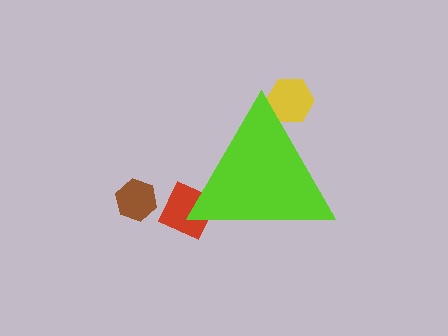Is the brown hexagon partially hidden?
No, the brown hexagon is fully visible.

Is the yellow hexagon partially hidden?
Yes, the yellow hexagon is partially hidden behind the lime triangle.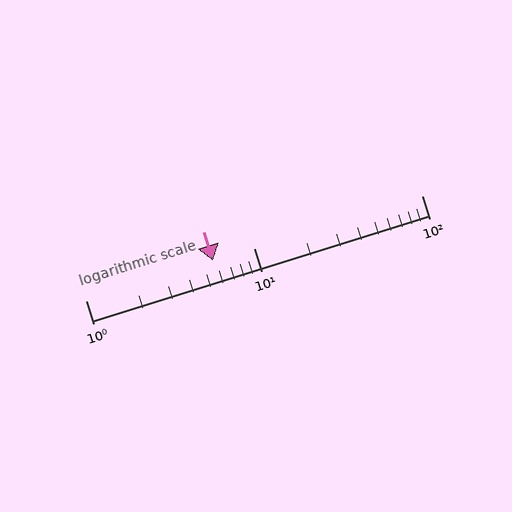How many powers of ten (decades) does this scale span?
The scale spans 2 decades, from 1 to 100.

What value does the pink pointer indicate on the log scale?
The pointer indicates approximately 5.7.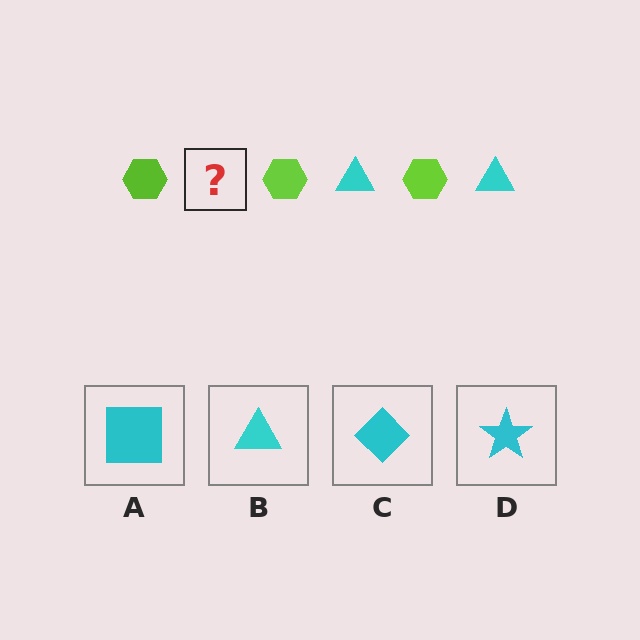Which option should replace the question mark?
Option B.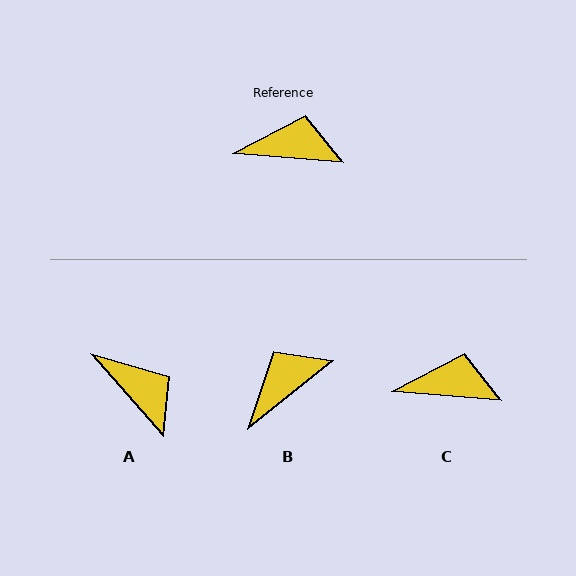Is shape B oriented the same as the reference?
No, it is off by about 43 degrees.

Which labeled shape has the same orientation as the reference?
C.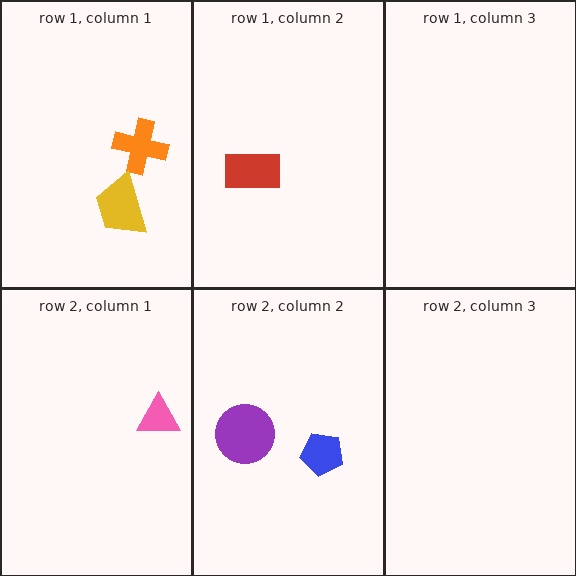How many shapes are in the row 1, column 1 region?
2.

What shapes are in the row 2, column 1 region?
The pink triangle.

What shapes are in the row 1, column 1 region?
The orange cross, the yellow trapezoid.